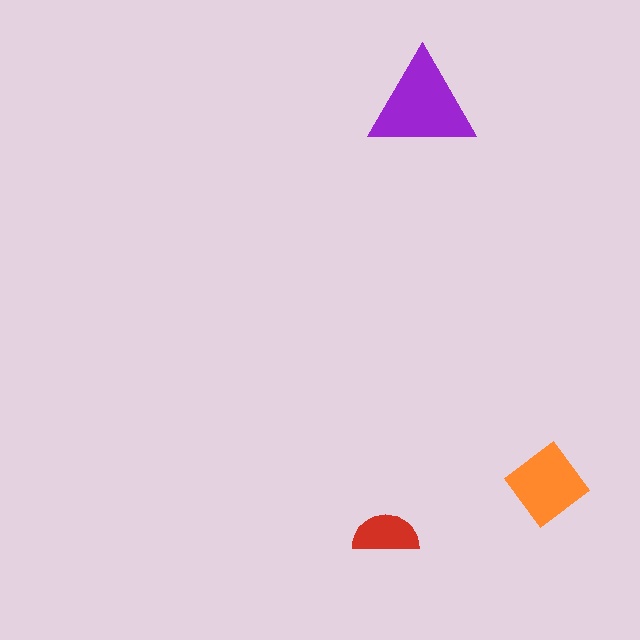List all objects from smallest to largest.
The red semicircle, the orange diamond, the purple triangle.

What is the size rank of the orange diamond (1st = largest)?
2nd.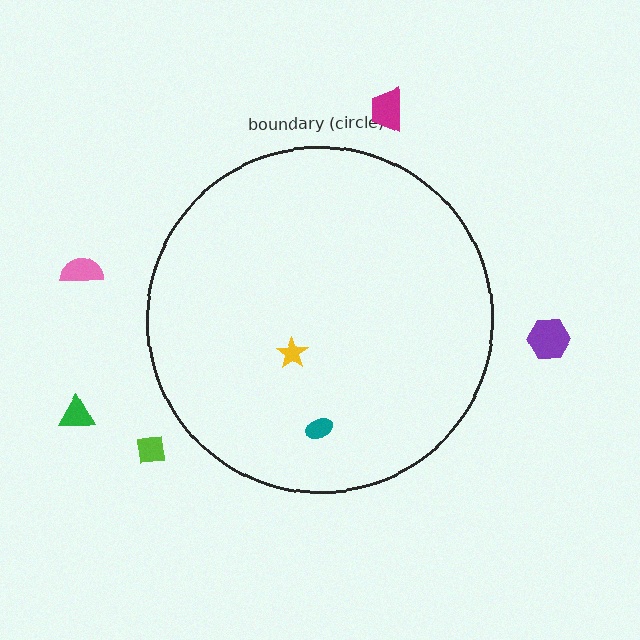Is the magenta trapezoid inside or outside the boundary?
Outside.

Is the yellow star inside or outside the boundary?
Inside.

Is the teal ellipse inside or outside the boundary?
Inside.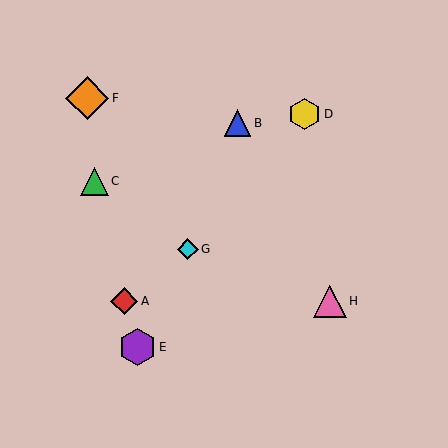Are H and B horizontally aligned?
No, H is at y≈301 and B is at y≈123.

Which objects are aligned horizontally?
Objects A, H are aligned horizontally.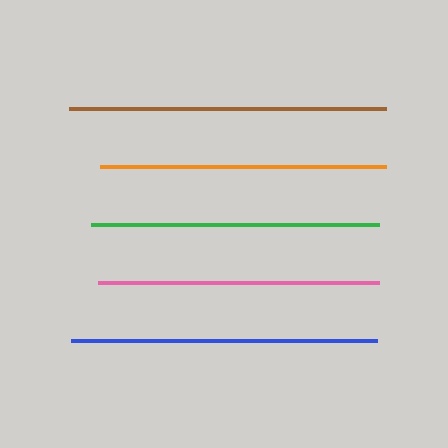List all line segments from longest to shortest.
From longest to shortest: brown, blue, green, orange, pink.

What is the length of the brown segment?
The brown segment is approximately 317 pixels long.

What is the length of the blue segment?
The blue segment is approximately 305 pixels long.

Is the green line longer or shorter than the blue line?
The blue line is longer than the green line.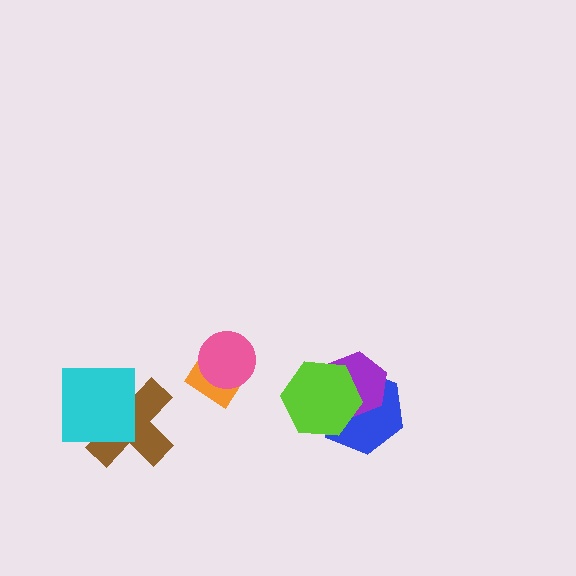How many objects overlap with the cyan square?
1 object overlaps with the cyan square.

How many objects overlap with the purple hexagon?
2 objects overlap with the purple hexagon.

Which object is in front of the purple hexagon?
The lime hexagon is in front of the purple hexagon.